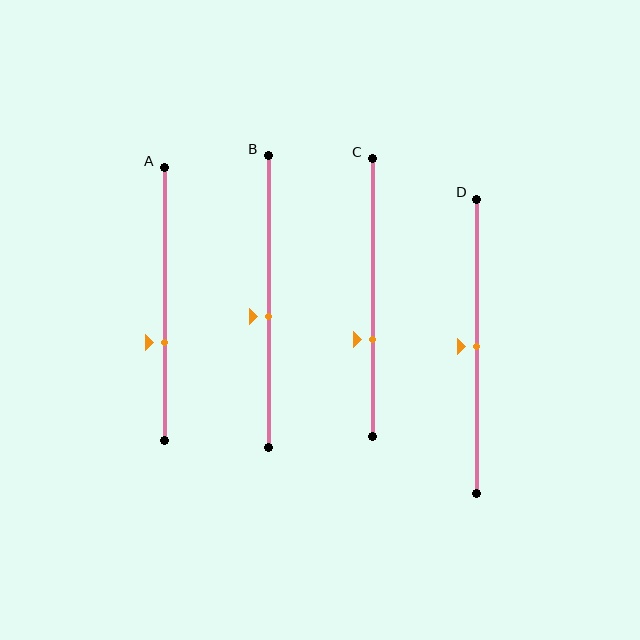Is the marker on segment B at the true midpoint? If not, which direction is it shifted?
No, the marker on segment B is shifted downward by about 5% of the segment length.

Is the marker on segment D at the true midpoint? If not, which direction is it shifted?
Yes, the marker on segment D is at the true midpoint.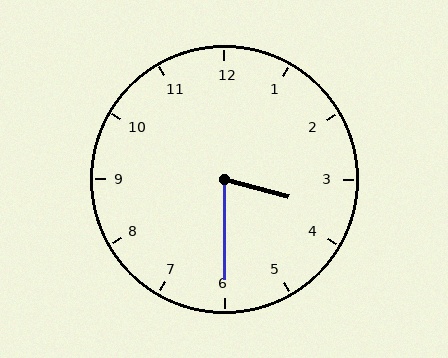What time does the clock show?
3:30.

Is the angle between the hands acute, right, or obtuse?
It is acute.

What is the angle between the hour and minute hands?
Approximately 75 degrees.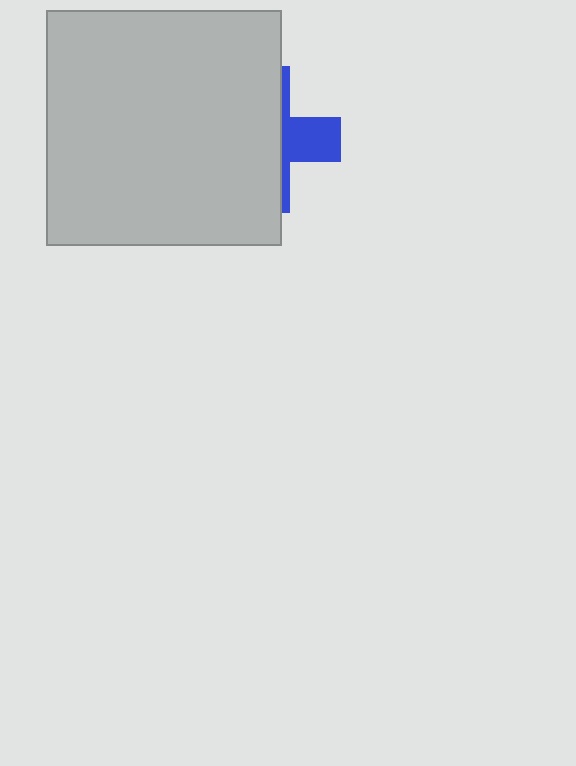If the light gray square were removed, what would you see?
You would see the complete blue cross.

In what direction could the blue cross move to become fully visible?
The blue cross could move right. That would shift it out from behind the light gray square entirely.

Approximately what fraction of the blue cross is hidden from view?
Roughly 69% of the blue cross is hidden behind the light gray square.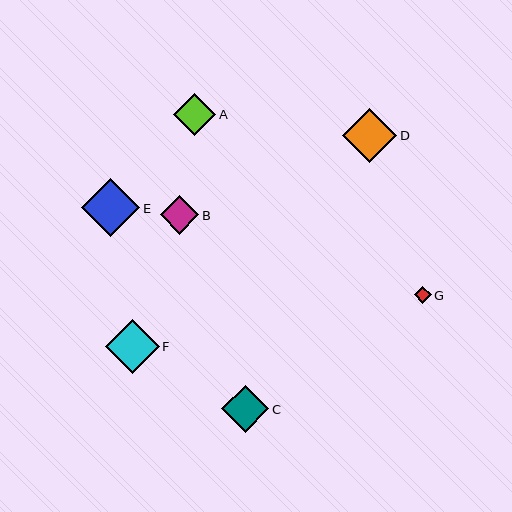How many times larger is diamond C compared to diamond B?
Diamond C is approximately 1.2 times the size of diamond B.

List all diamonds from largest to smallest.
From largest to smallest: E, D, F, C, A, B, G.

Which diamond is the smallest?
Diamond G is the smallest with a size of approximately 17 pixels.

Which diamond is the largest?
Diamond E is the largest with a size of approximately 59 pixels.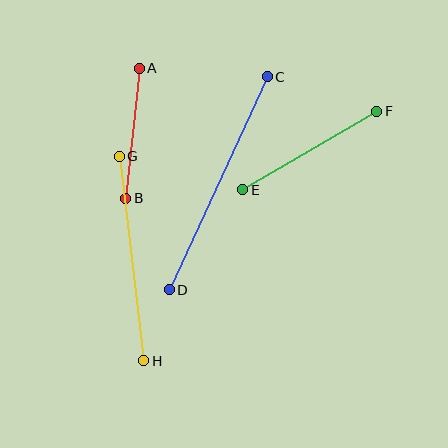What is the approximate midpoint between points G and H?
The midpoint is at approximately (132, 259) pixels.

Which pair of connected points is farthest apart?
Points C and D are farthest apart.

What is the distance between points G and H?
The distance is approximately 206 pixels.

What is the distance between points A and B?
The distance is approximately 131 pixels.